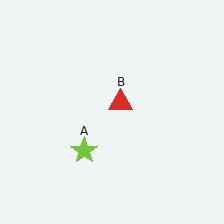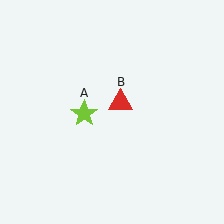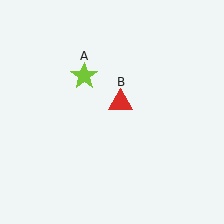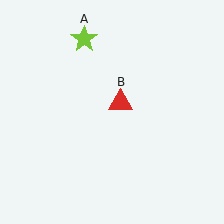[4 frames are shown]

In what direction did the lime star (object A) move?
The lime star (object A) moved up.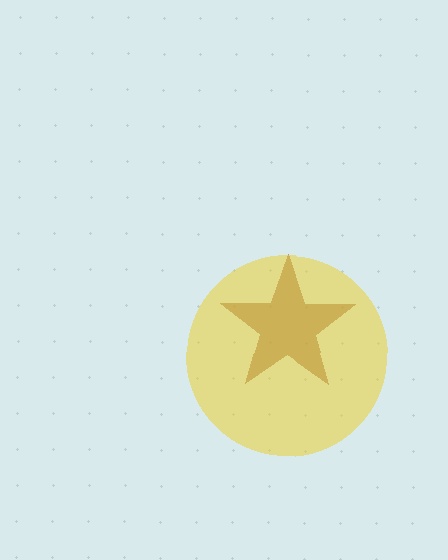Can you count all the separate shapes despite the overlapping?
Yes, there are 2 separate shapes.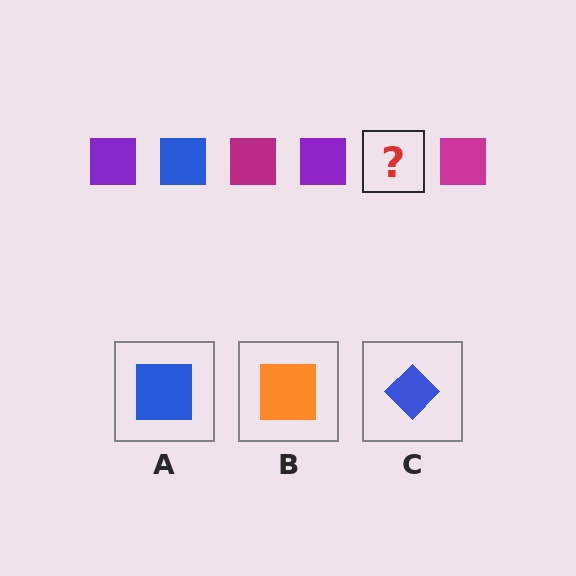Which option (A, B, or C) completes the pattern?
A.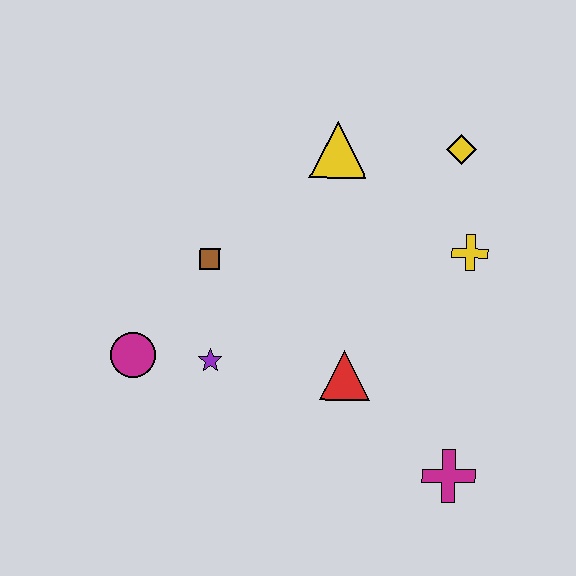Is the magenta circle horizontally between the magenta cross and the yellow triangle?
No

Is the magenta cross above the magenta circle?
No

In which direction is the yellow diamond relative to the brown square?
The yellow diamond is to the right of the brown square.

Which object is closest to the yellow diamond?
The yellow cross is closest to the yellow diamond.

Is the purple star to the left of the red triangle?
Yes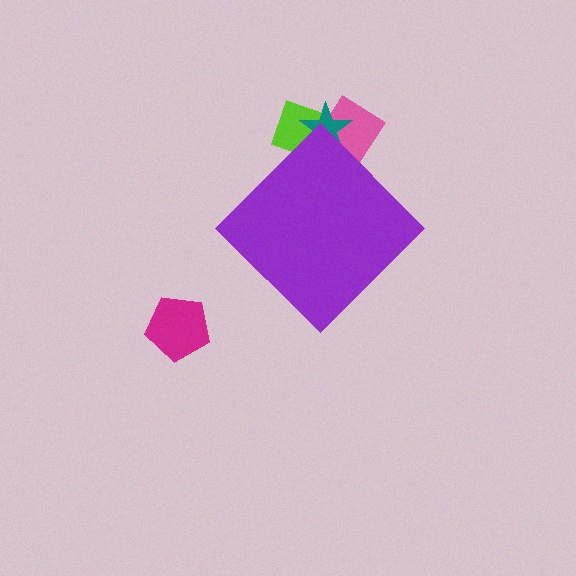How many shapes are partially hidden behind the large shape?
3 shapes are partially hidden.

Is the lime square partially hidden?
Yes, the lime square is partially hidden behind the purple diamond.